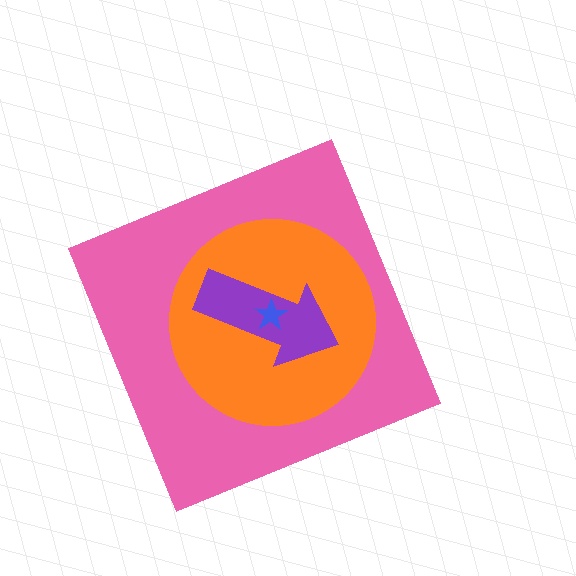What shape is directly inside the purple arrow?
The blue star.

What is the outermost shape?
The pink diamond.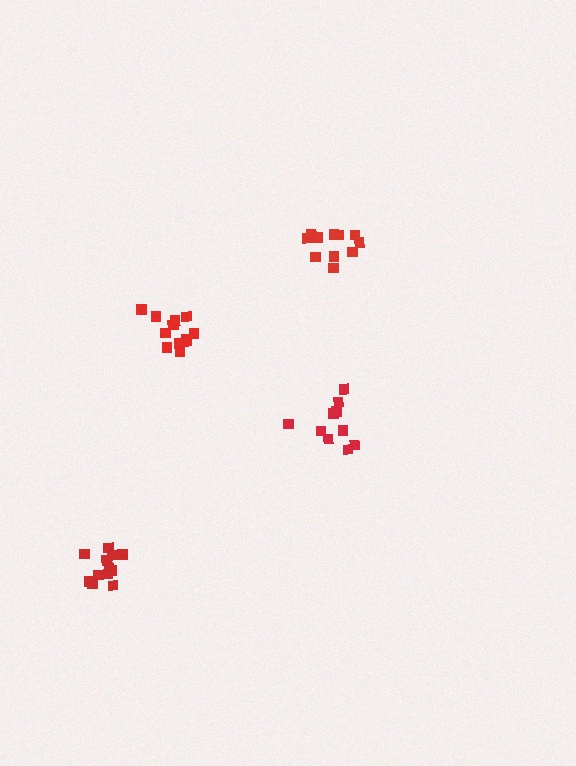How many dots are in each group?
Group 1: 12 dots, Group 2: 12 dots, Group 3: 10 dots, Group 4: 12 dots (46 total).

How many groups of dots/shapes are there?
There are 4 groups.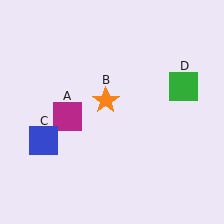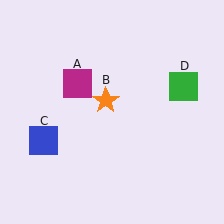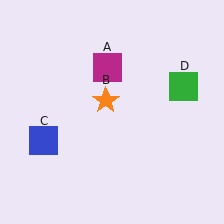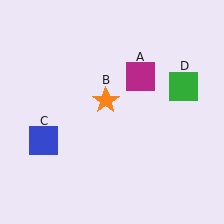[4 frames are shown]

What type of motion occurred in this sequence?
The magenta square (object A) rotated clockwise around the center of the scene.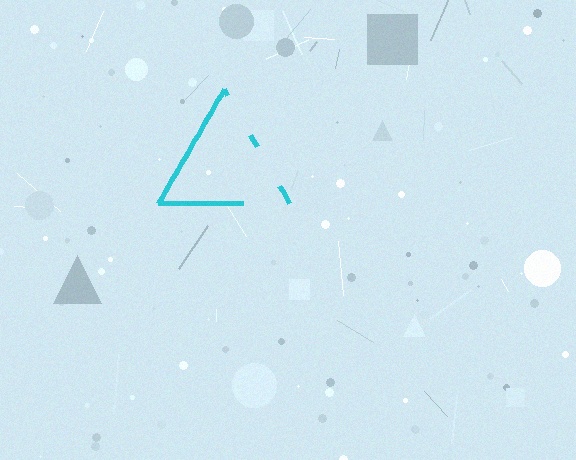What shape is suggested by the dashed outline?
The dashed outline suggests a triangle.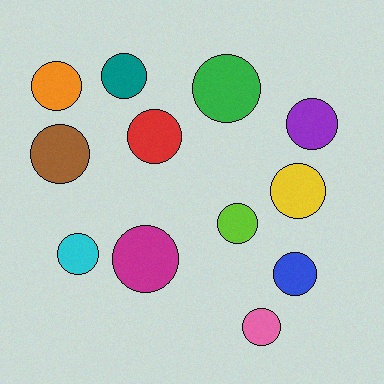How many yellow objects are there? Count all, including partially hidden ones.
There is 1 yellow object.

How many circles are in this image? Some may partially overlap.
There are 12 circles.